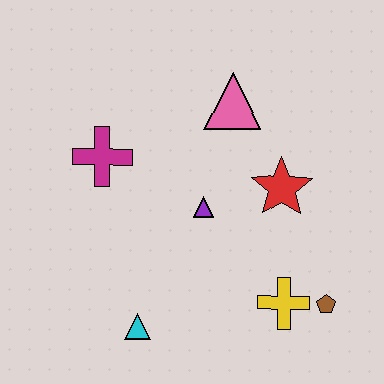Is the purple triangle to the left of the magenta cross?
No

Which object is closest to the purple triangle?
The red star is closest to the purple triangle.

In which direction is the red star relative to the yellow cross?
The red star is above the yellow cross.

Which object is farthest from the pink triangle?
The cyan triangle is farthest from the pink triangle.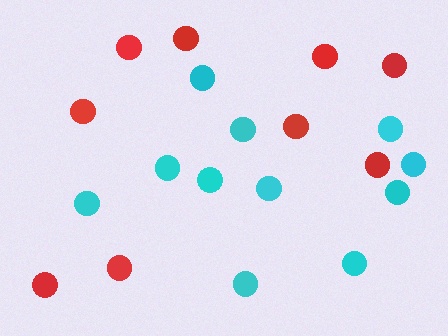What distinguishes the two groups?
There are 2 groups: one group of red circles (9) and one group of cyan circles (11).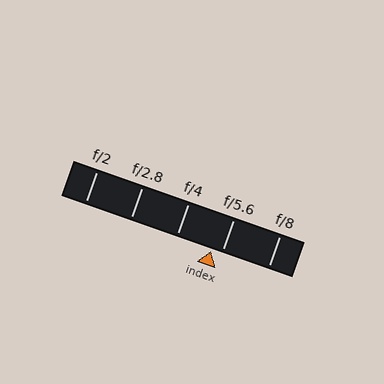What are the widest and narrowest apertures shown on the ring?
The widest aperture shown is f/2 and the narrowest is f/8.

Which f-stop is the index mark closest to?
The index mark is closest to f/5.6.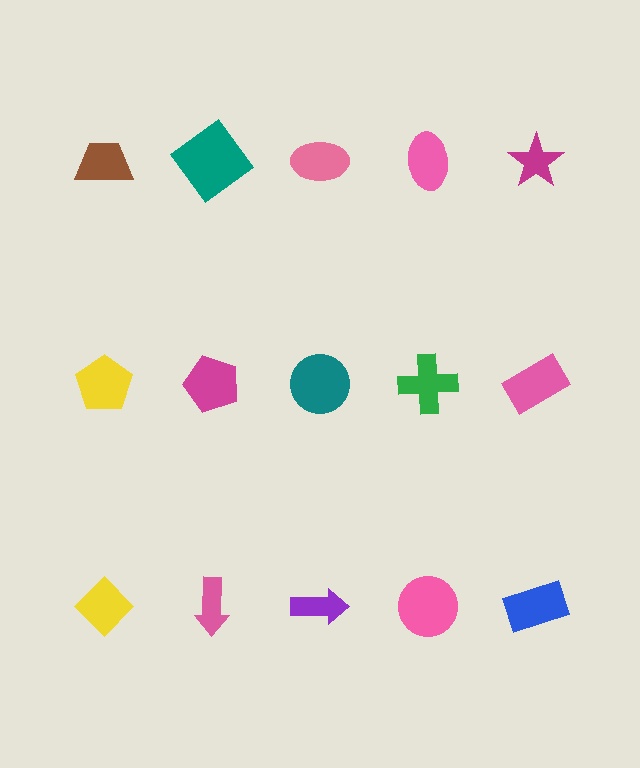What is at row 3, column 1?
A yellow diamond.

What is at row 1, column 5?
A magenta star.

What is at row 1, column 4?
A pink ellipse.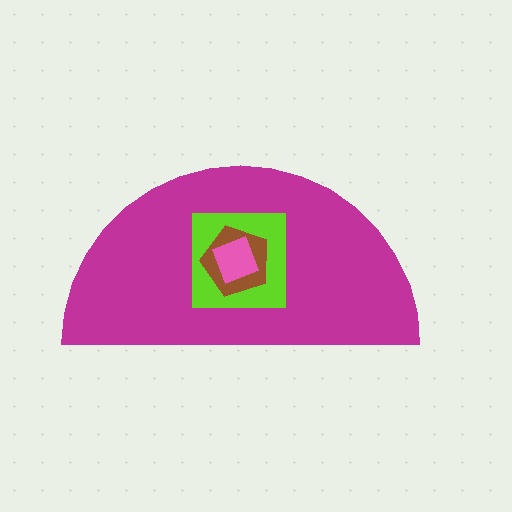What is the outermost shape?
The magenta semicircle.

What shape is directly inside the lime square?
The brown pentagon.